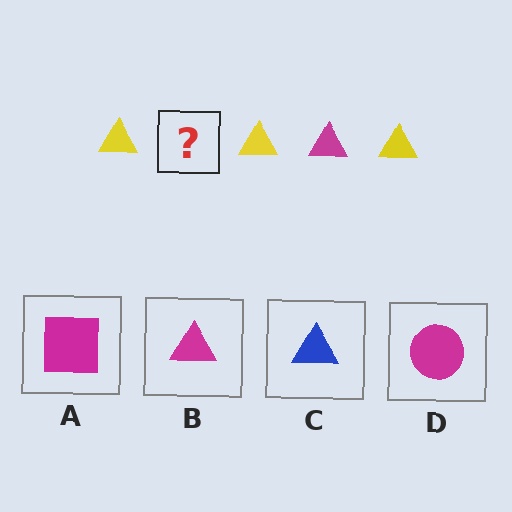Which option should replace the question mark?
Option B.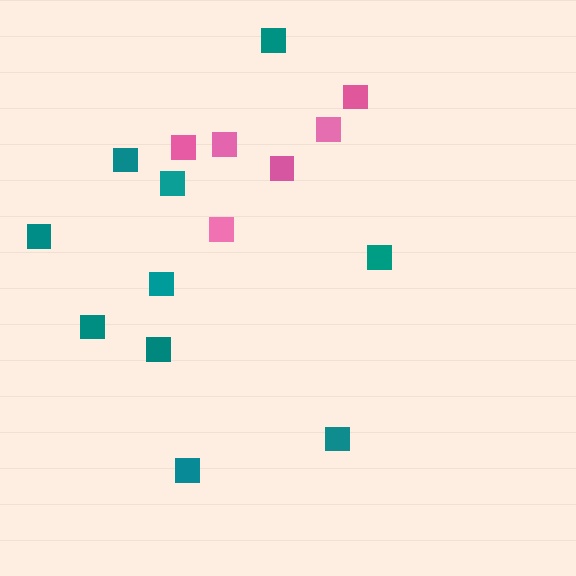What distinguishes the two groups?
There are 2 groups: one group of pink squares (6) and one group of teal squares (10).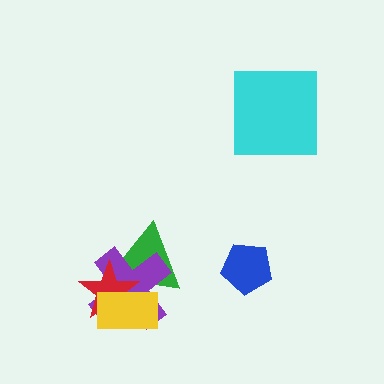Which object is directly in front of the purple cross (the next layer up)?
The red star is directly in front of the purple cross.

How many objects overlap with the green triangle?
3 objects overlap with the green triangle.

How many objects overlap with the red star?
3 objects overlap with the red star.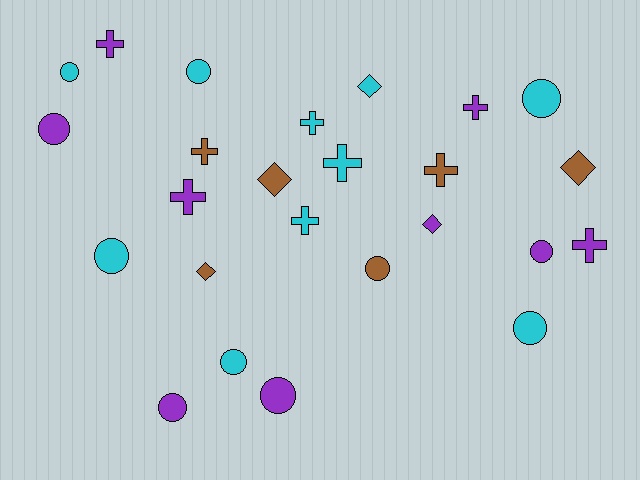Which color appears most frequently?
Cyan, with 10 objects.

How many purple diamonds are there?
There is 1 purple diamond.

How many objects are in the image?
There are 25 objects.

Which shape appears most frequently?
Circle, with 11 objects.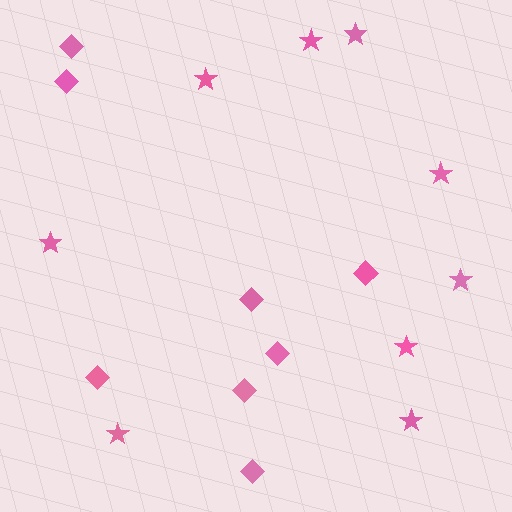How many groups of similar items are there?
There are 2 groups: one group of stars (9) and one group of diamonds (8).